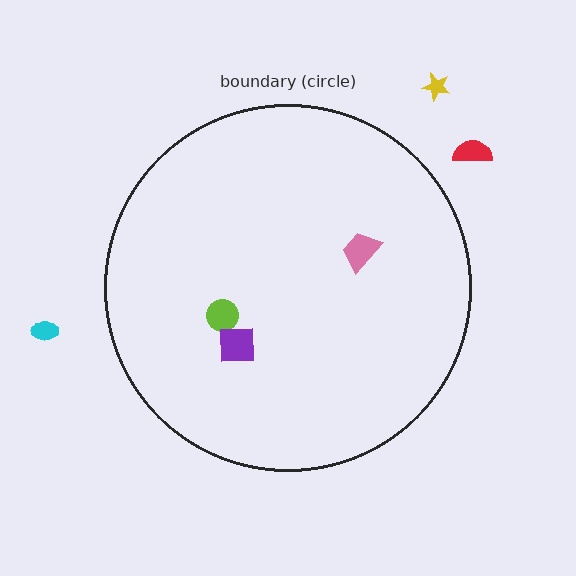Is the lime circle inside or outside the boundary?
Inside.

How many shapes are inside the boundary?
3 inside, 3 outside.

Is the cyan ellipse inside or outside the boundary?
Outside.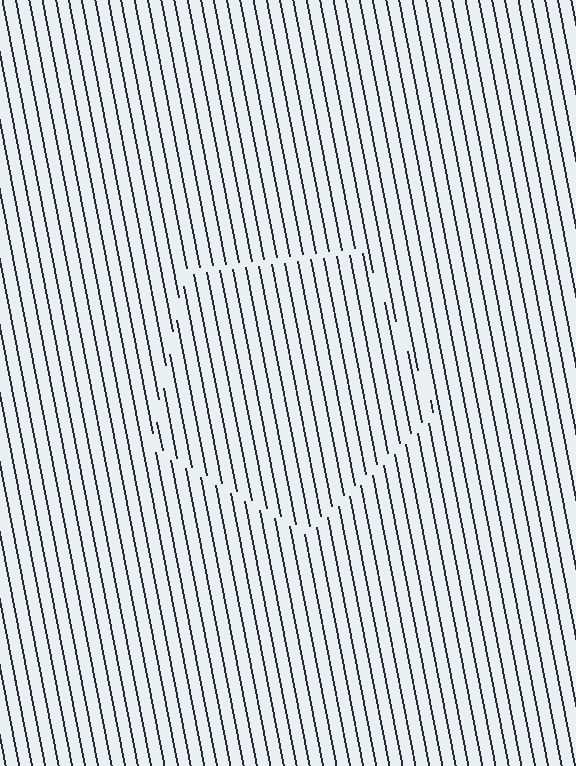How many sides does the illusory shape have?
5 sides — the line-ends trace a pentagon.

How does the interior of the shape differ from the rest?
The interior of the shape contains the same grating, shifted by half a period — the contour is defined by the phase discontinuity where line-ends from the inner and outer gratings abut.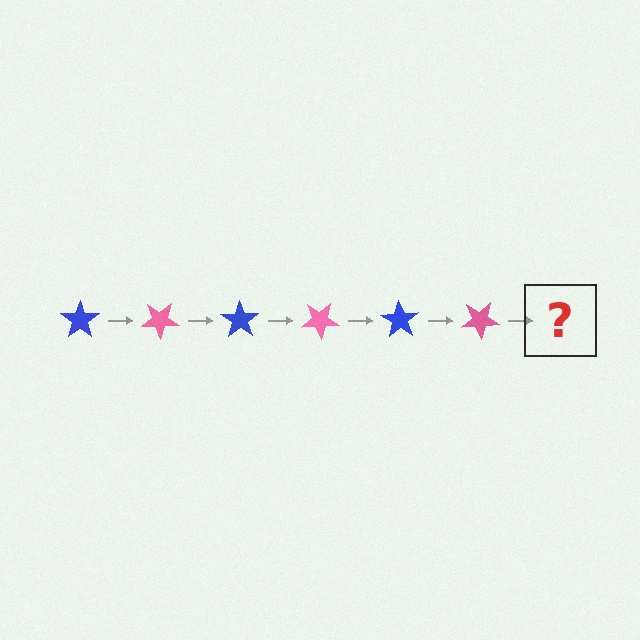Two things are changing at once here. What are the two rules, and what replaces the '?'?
The two rules are that it rotates 35 degrees each step and the color cycles through blue and pink. The '?' should be a blue star, rotated 210 degrees from the start.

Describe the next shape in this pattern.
It should be a blue star, rotated 210 degrees from the start.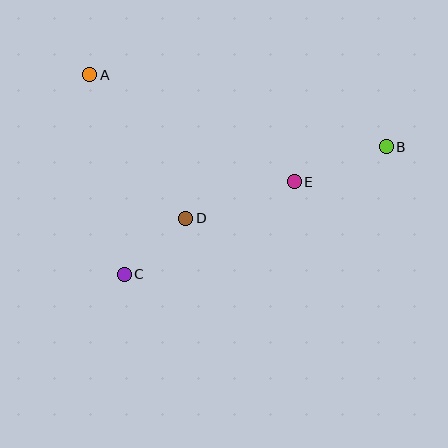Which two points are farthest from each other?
Points A and B are farthest from each other.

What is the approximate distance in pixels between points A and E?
The distance between A and E is approximately 231 pixels.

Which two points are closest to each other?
Points C and D are closest to each other.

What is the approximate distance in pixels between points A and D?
The distance between A and D is approximately 172 pixels.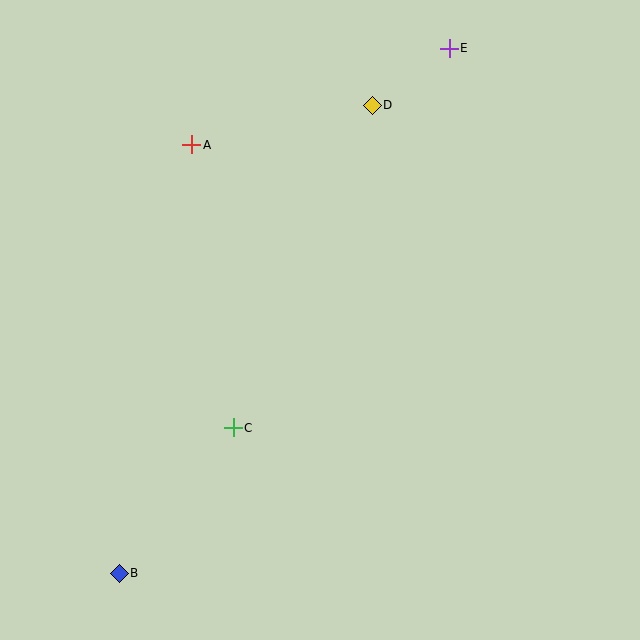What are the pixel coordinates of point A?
Point A is at (192, 145).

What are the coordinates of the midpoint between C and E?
The midpoint between C and E is at (341, 238).